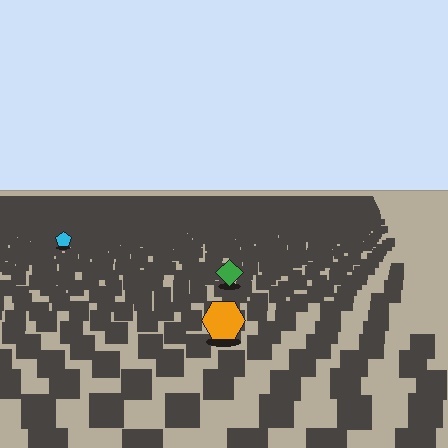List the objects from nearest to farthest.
From nearest to farthest: the orange hexagon, the green diamond, the cyan pentagon.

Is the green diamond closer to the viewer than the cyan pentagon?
Yes. The green diamond is closer — you can tell from the texture gradient: the ground texture is coarser near it.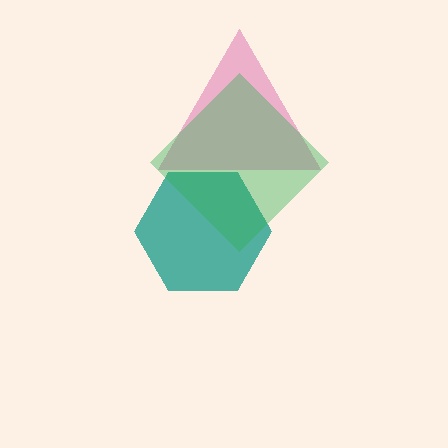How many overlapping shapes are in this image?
There are 3 overlapping shapes in the image.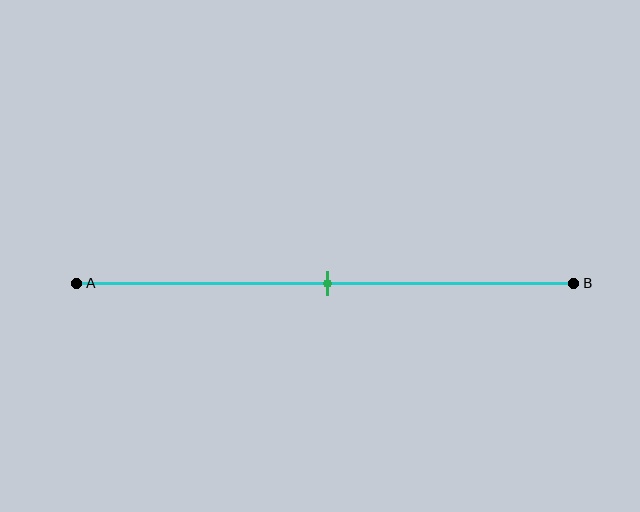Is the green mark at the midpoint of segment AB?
Yes, the mark is approximately at the midpoint.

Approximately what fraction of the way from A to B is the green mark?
The green mark is approximately 50% of the way from A to B.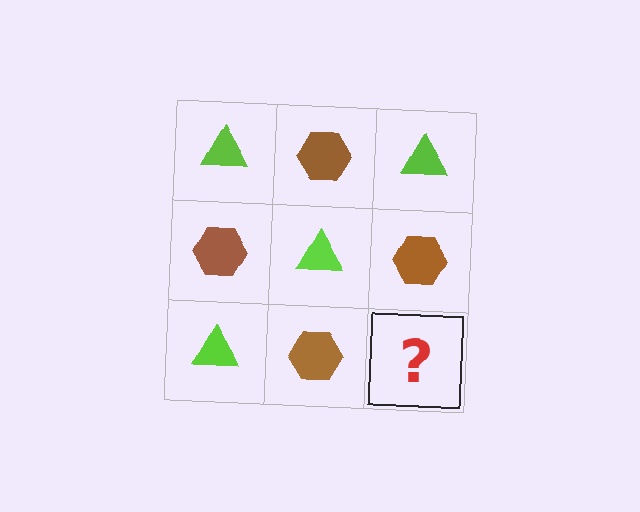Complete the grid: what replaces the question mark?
The question mark should be replaced with a lime triangle.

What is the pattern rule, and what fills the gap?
The rule is that it alternates lime triangle and brown hexagon in a checkerboard pattern. The gap should be filled with a lime triangle.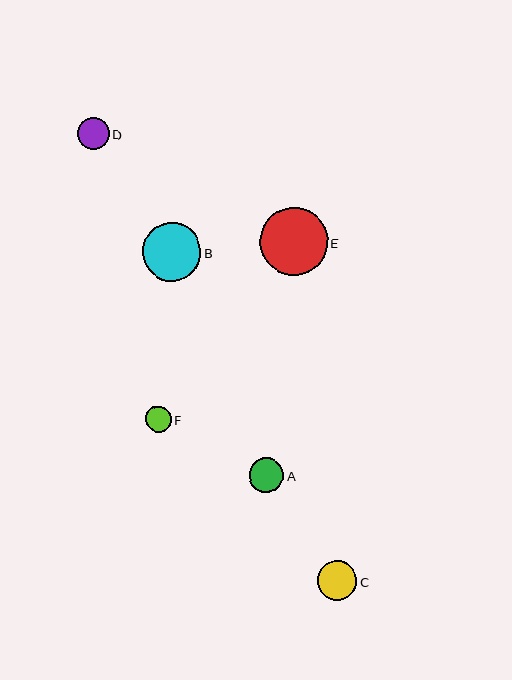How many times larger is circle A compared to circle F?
Circle A is approximately 1.3 times the size of circle F.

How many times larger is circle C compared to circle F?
Circle C is approximately 1.5 times the size of circle F.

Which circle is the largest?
Circle E is the largest with a size of approximately 68 pixels.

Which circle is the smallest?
Circle F is the smallest with a size of approximately 26 pixels.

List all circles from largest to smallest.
From largest to smallest: E, B, C, A, D, F.